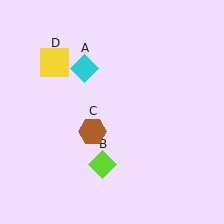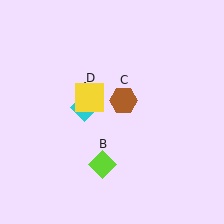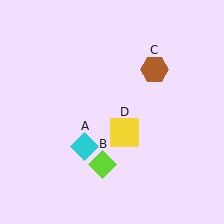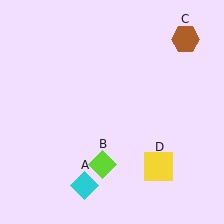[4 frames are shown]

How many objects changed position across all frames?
3 objects changed position: cyan diamond (object A), brown hexagon (object C), yellow square (object D).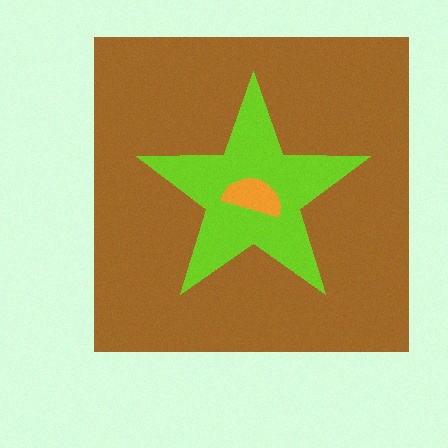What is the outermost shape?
The brown square.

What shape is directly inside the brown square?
The lime star.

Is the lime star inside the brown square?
Yes.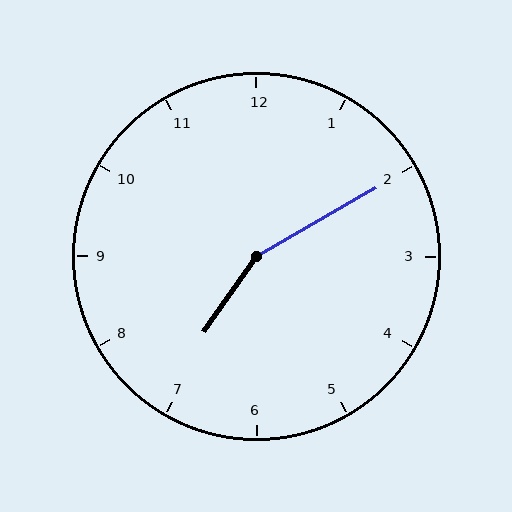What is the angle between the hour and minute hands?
Approximately 155 degrees.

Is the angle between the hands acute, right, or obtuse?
It is obtuse.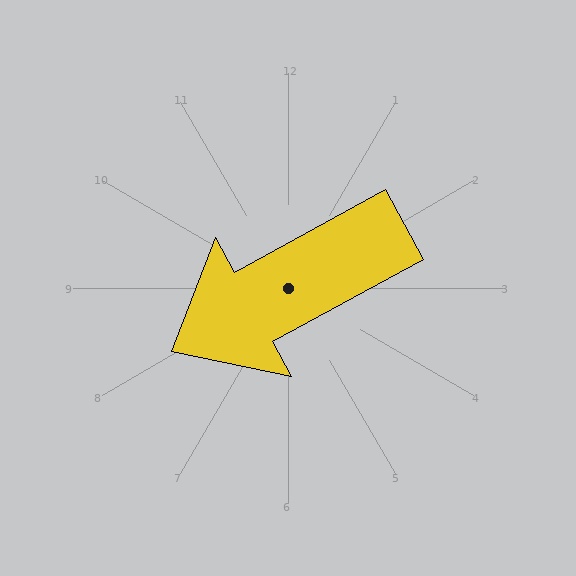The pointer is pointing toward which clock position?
Roughly 8 o'clock.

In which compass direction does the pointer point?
Southwest.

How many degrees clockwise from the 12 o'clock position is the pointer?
Approximately 241 degrees.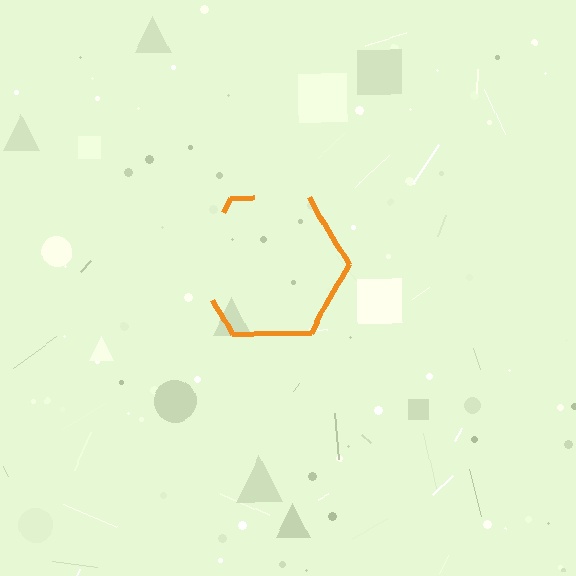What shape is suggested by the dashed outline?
The dashed outline suggests a hexagon.